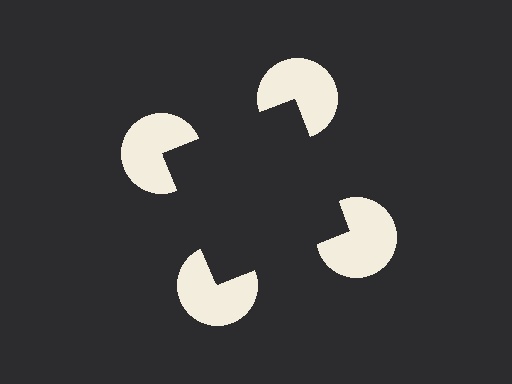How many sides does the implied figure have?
4 sides.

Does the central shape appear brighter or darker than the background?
It typically appears slightly darker than the background, even though no actual brightness change is drawn.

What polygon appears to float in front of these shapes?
An illusory square — its edges are inferred from the aligned wedge cuts in the pac-man discs, not physically drawn.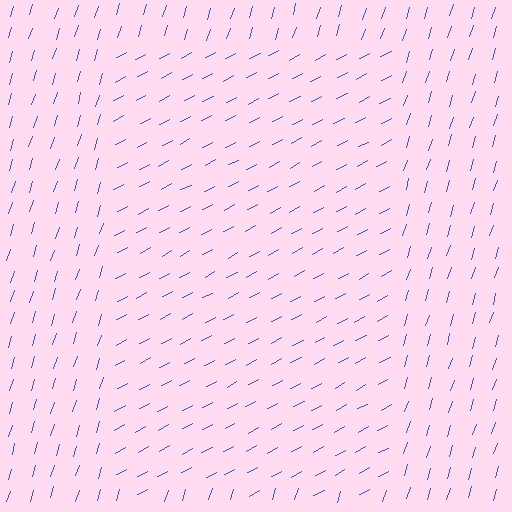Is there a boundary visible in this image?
Yes, there is a texture boundary formed by a change in line orientation.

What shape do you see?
I see a rectangle.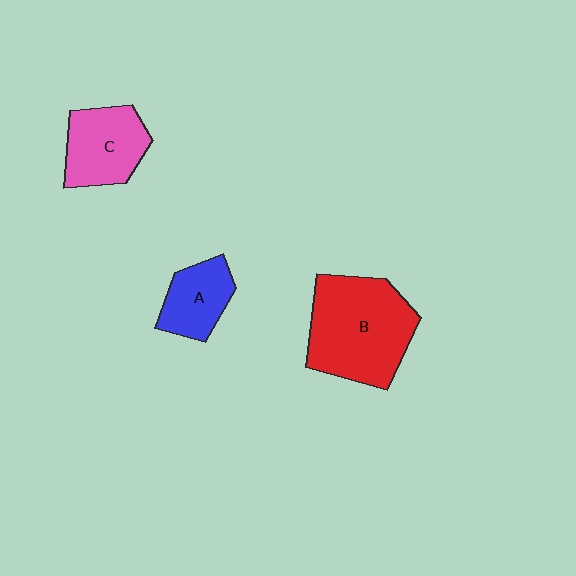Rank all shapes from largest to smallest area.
From largest to smallest: B (red), C (pink), A (blue).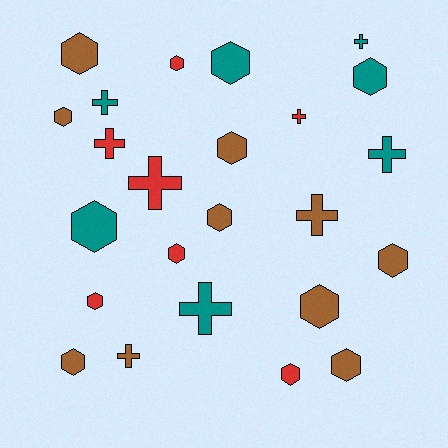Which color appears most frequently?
Brown, with 10 objects.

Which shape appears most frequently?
Hexagon, with 15 objects.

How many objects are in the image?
There are 24 objects.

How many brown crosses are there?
There are 2 brown crosses.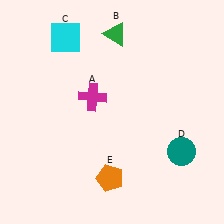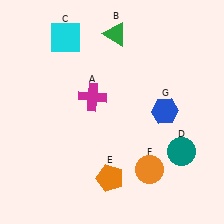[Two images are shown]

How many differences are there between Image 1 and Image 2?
There are 2 differences between the two images.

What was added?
An orange circle (F), a blue hexagon (G) were added in Image 2.